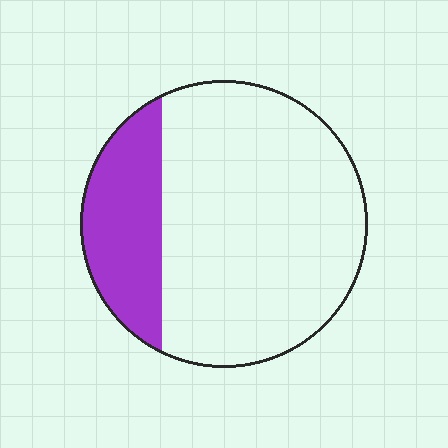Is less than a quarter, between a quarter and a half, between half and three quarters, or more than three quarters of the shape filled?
Less than a quarter.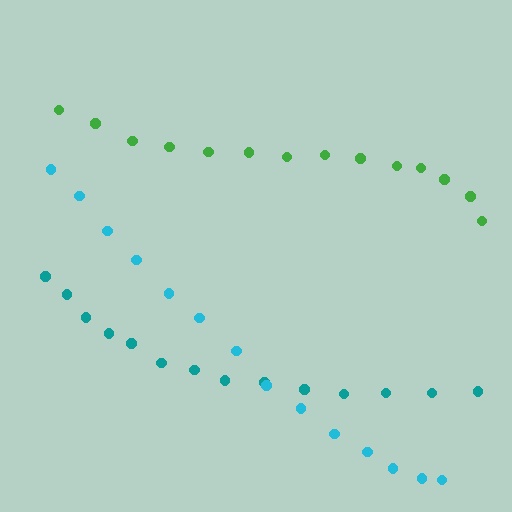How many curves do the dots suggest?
There are 3 distinct paths.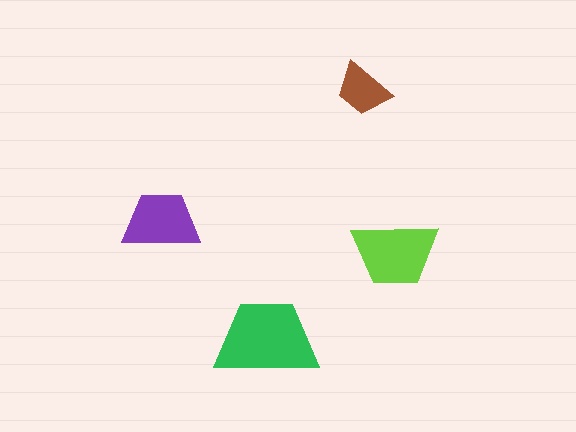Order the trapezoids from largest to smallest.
the green one, the lime one, the purple one, the brown one.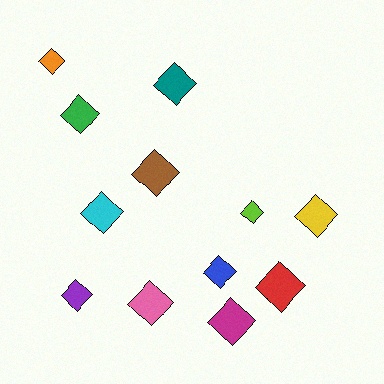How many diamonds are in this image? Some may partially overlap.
There are 12 diamonds.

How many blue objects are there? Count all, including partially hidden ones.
There is 1 blue object.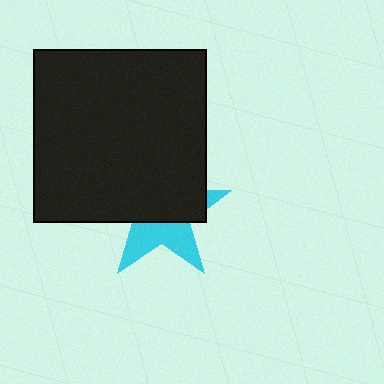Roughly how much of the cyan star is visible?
A small part of it is visible (roughly 39%).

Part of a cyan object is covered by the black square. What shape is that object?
It is a star.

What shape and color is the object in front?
The object in front is a black square.